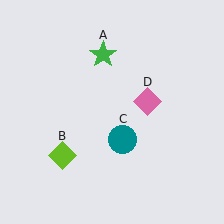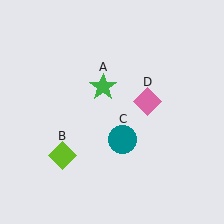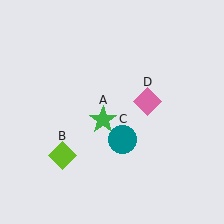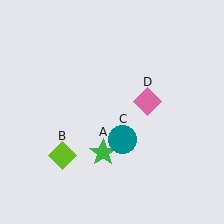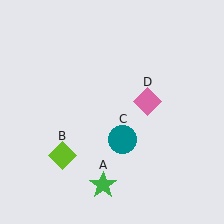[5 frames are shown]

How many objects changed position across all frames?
1 object changed position: green star (object A).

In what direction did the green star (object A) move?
The green star (object A) moved down.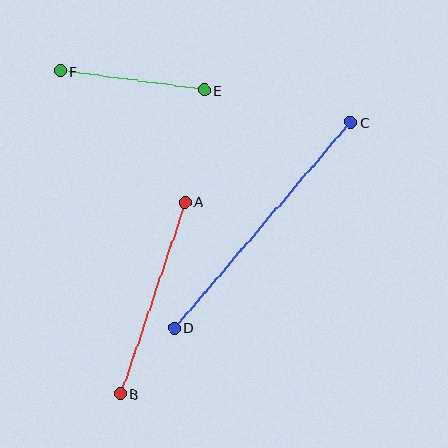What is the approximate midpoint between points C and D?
The midpoint is at approximately (263, 225) pixels.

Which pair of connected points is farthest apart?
Points C and D are farthest apart.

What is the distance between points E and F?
The distance is approximately 145 pixels.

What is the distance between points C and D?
The distance is approximately 271 pixels.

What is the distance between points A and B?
The distance is approximately 203 pixels.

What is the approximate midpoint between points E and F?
The midpoint is at approximately (132, 81) pixels.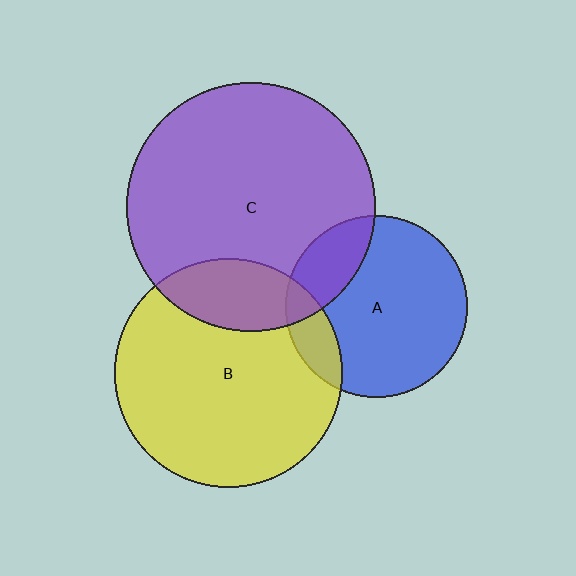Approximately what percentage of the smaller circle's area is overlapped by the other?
Approximately 15%.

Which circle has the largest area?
Circle C (purple).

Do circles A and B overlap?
Yes.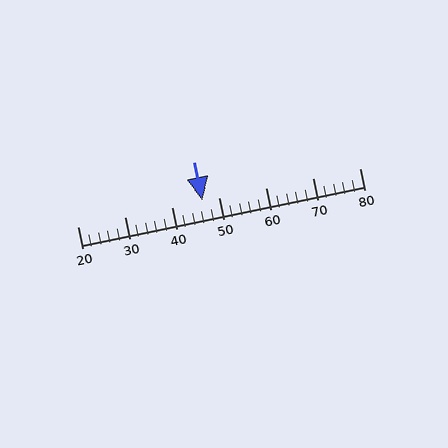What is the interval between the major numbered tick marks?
The major tick marks are spaced 10 units apart.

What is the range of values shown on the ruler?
The ruler shows values from 20 to 80.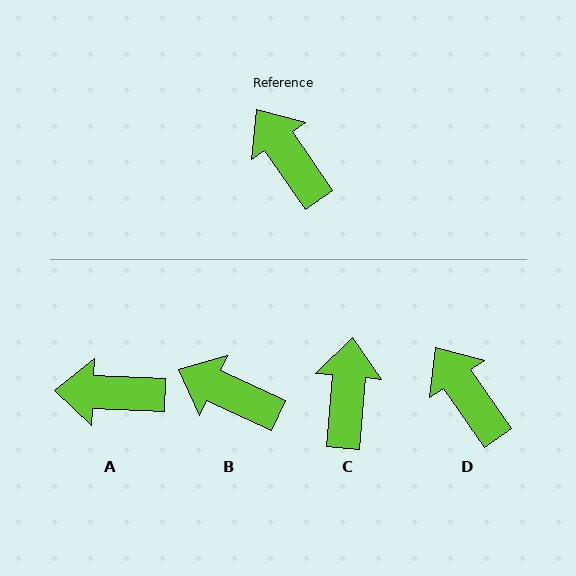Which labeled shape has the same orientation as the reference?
D.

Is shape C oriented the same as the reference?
No, it is off by about 39 degrees.